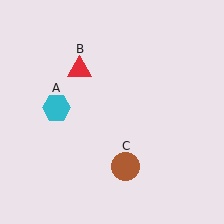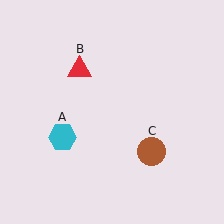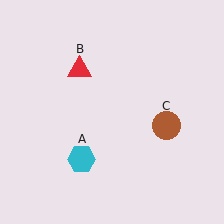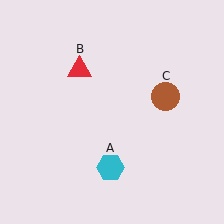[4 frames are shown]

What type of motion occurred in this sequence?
The cyan hexagon (object A), brown circle (object C) rotated counterclockwise around the center of the scene.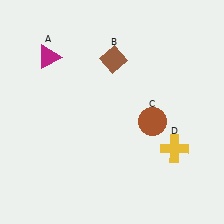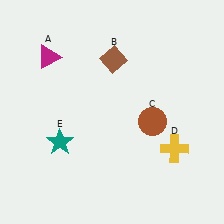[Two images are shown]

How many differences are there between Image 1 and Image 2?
There is 1 difference between the two images.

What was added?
A teal star (E) was added in Image 2.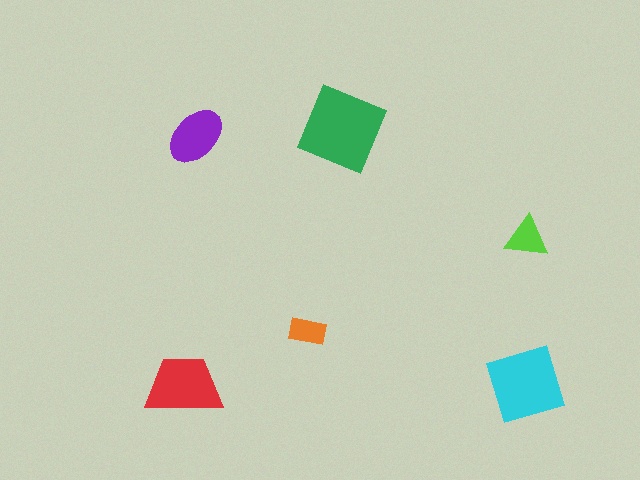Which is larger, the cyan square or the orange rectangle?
The cyan square.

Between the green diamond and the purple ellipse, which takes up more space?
The green diamond.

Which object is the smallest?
The orange rectangle.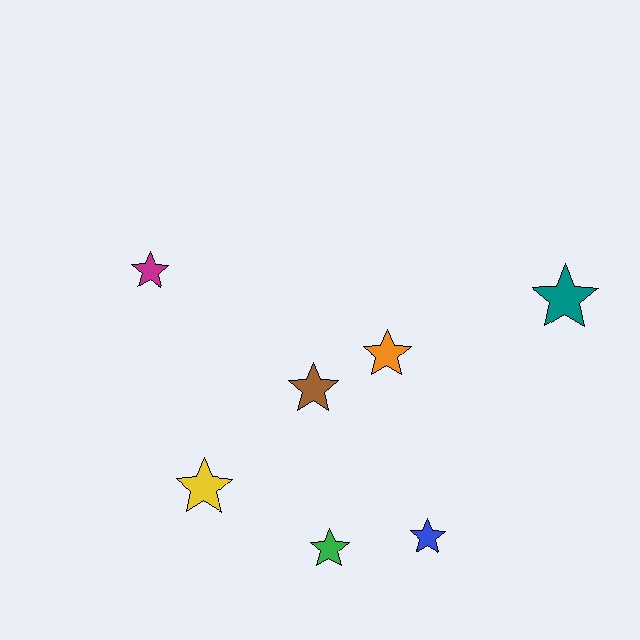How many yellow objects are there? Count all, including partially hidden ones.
There is 1 yellow object.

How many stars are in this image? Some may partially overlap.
There are 7 stars.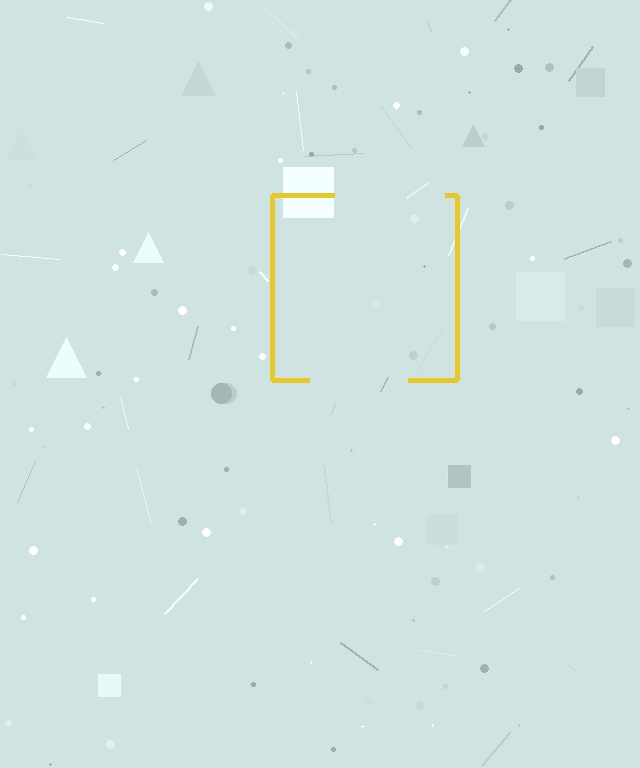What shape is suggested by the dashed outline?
The dashed outline suggests a square.